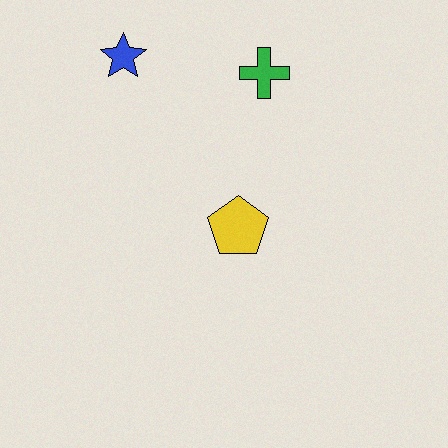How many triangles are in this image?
There are no triangles.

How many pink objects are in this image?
There are no pink objects.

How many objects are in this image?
There are 3 objects.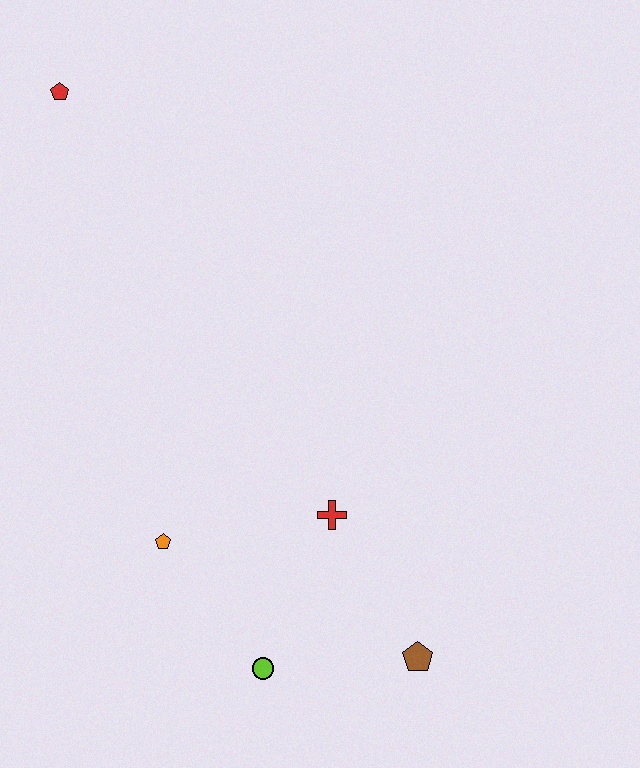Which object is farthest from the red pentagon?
The brown pentagon is farthest from the red pentagon.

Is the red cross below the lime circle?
No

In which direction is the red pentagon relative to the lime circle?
The red pentagon is above the lime circle.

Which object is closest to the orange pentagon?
The lime circle is closest to the orange pentagon.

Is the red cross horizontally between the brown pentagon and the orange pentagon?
Yes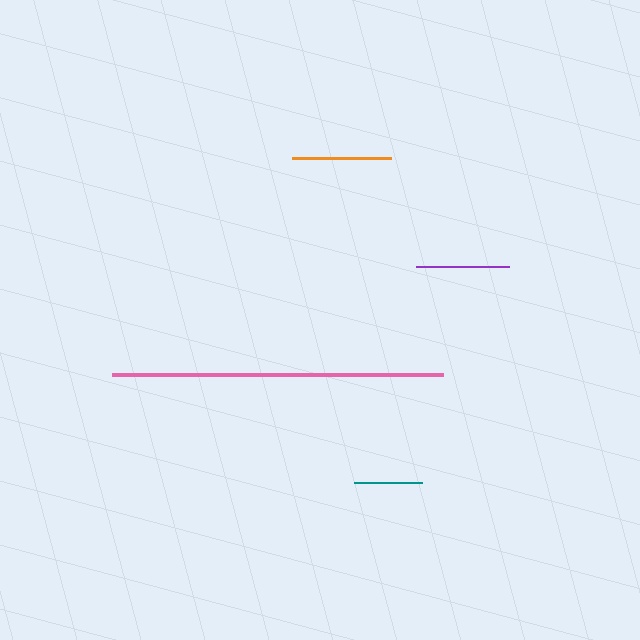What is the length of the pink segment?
The pink segment is approximately 331 pixels long.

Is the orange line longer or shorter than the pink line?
The pink line is longer than the orange line.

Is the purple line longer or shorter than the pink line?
The pink line is longer than the purple line.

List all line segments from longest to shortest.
From longest to shortest: pink, orange, purple, teal.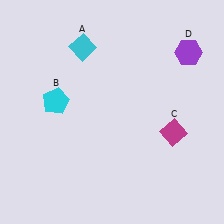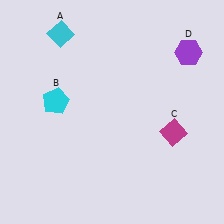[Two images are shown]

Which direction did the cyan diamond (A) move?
The cyan diamond (A) moved left.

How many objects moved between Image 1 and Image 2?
1 object moved between the two images.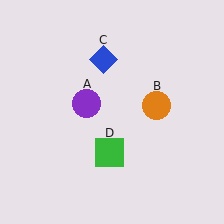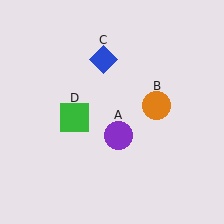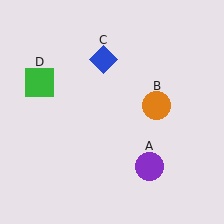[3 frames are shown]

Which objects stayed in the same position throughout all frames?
Orange circle (object B) and blue diamond (object C) remained stationary.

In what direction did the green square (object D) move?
The green square (object D) moved up and to the left.